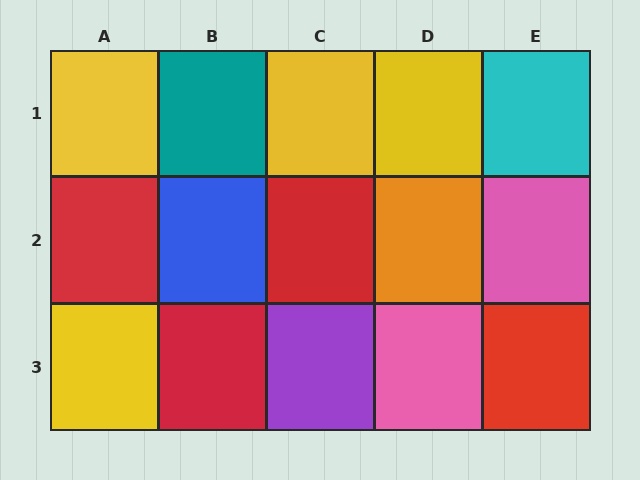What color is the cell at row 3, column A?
Yellow.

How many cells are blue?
1 cell is blue.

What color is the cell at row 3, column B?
Red.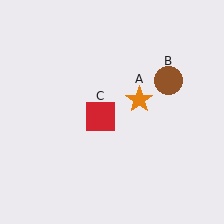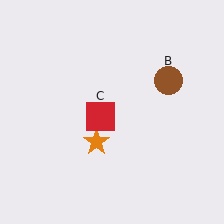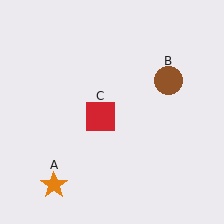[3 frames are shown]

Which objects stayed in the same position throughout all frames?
Brown circle (object B) and red square (object C) remained stationary.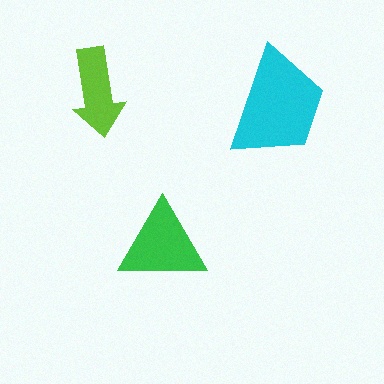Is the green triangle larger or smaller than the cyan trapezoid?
Smaller.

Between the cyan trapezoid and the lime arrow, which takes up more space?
The cyan trapezoid.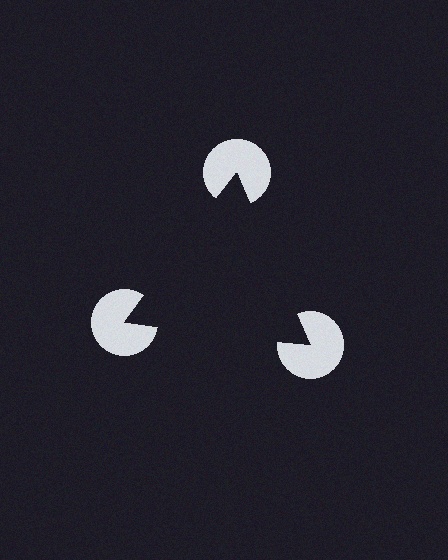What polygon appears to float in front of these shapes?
An illusory triangle — its edges are inferred from the aligned wedge cuts in the pac-man discs, not physically drawn.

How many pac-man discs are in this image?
There are 3 — one at each vertex of the illusory triangle.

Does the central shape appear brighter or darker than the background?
It typically appears slightly darker than the background, even though no actual brightness change is drawn.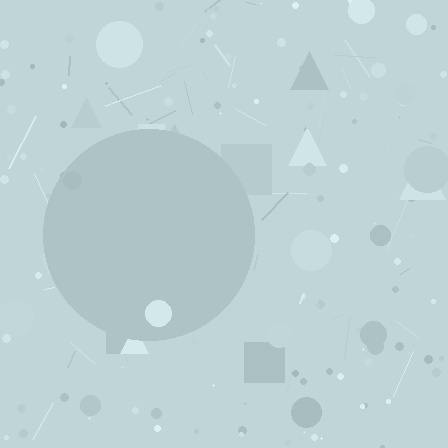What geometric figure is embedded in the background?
A circle is embedded in the background.